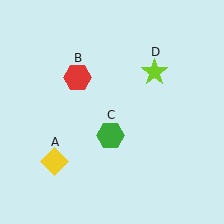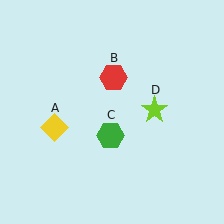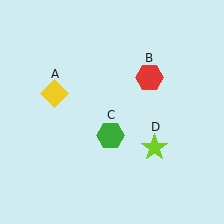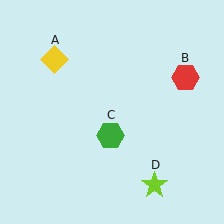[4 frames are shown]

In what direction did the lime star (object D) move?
The lime star (object D) moved down.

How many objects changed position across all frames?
3 objects changed position: yellow diamond (object A), red hexagon (object B), lime star (object D).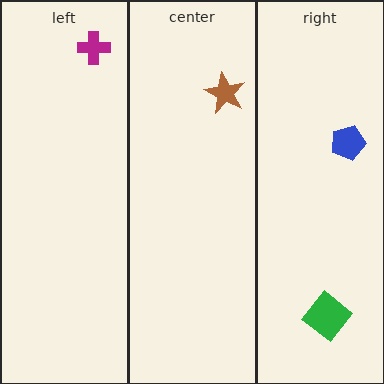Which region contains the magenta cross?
The left region.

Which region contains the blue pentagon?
The right region.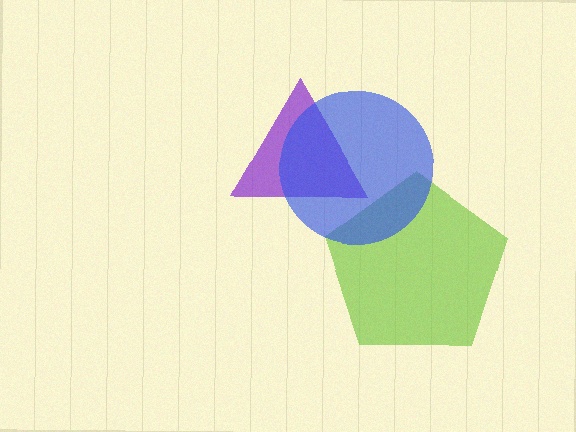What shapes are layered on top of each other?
The layered shapes are: a lime pentagon, a purple triangle, a blue circle.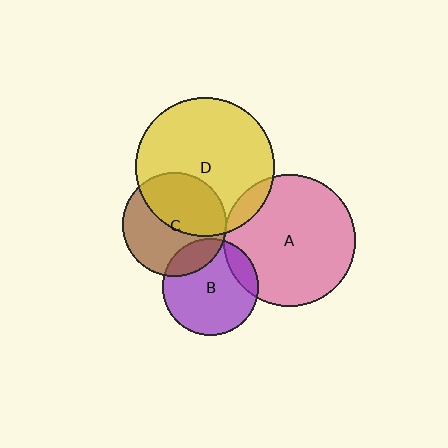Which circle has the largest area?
Circle D (yellow).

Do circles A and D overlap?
Yes.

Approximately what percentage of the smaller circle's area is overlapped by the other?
Approximately 10%.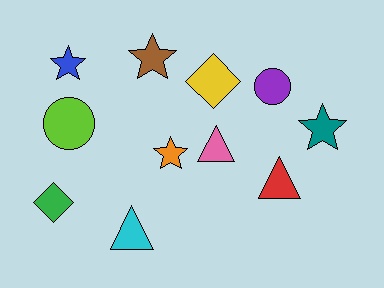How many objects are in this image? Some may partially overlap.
There are 11 objects.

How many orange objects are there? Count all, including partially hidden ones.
There is 1 orange object.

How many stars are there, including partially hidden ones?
There are 4 stars.